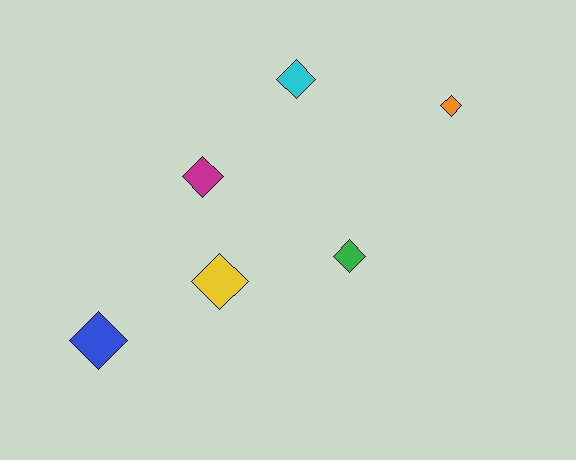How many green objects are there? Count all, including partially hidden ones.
There is 1 green object.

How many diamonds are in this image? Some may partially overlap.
There are 6 diamonds.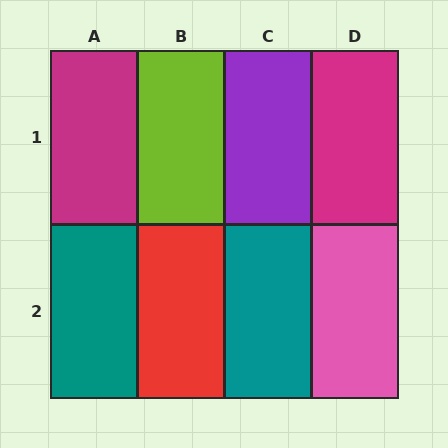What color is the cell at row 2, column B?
Red.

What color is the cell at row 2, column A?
Teal.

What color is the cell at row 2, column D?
Pink.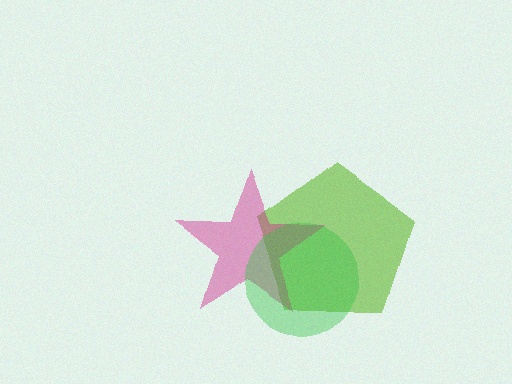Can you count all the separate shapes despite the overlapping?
Yes, there are 3 separate shapes.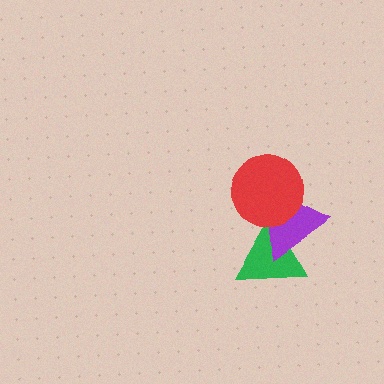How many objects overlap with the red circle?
2 objects overlap with the red circle.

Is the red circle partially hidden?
No, no other shape covers it.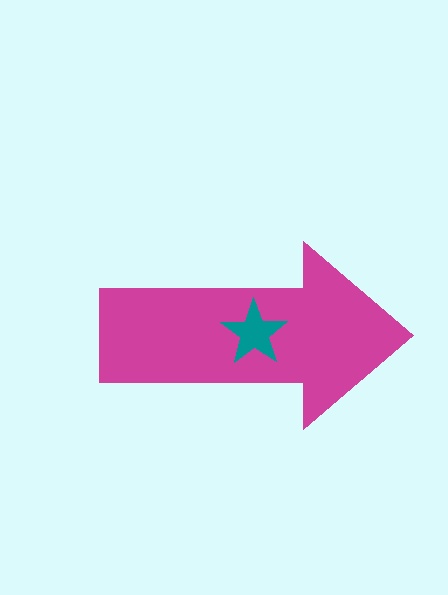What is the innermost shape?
The teal star.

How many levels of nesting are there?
2.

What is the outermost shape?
The magenta arrow.